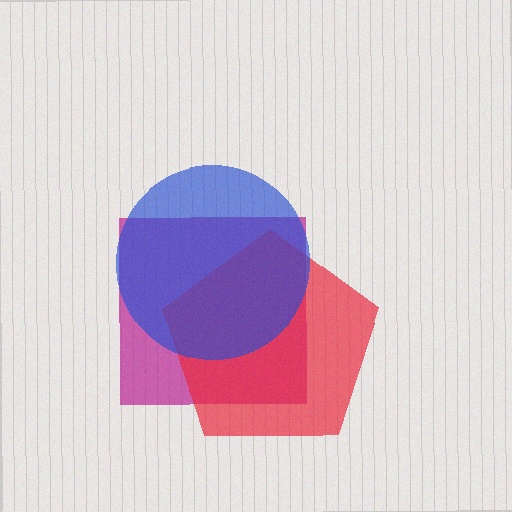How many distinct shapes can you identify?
There are 3 distinct shapes: a magenta square, a red pentagon, a blue circle.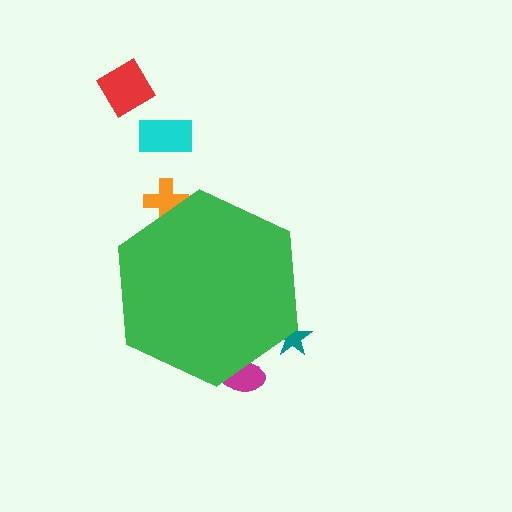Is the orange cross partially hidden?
Yes, the orange cross is partially hidden behind the green hexagon.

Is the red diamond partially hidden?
No, the red diamond is fully visible.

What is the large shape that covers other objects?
A green hexagon.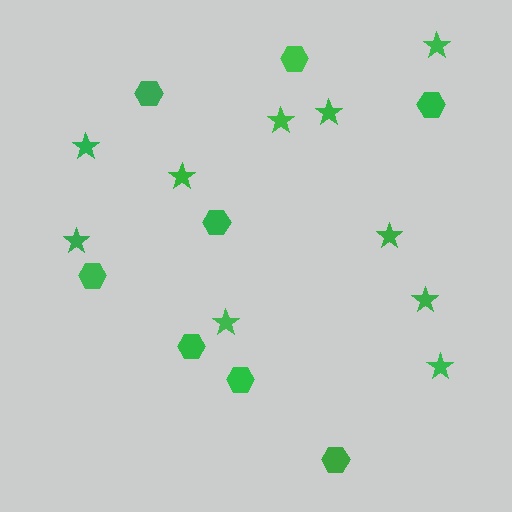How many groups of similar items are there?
There are 2 groups: one group of stars (10) and one group of hexagons (8).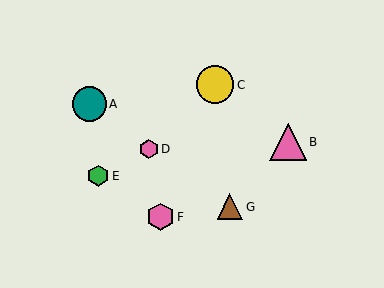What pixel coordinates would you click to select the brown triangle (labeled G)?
Click at (230, 207) to select the brown triangle G.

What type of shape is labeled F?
Shape F is a pink hexagon.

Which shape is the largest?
The yellow circle (labeled C) is the largest.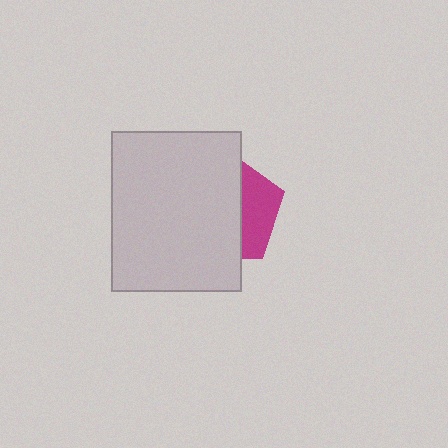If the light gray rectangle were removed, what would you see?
You would see the complete magenta pentagon.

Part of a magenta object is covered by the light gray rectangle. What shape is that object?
It is a pentagon.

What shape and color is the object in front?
The object in front is a light gray rectangle.